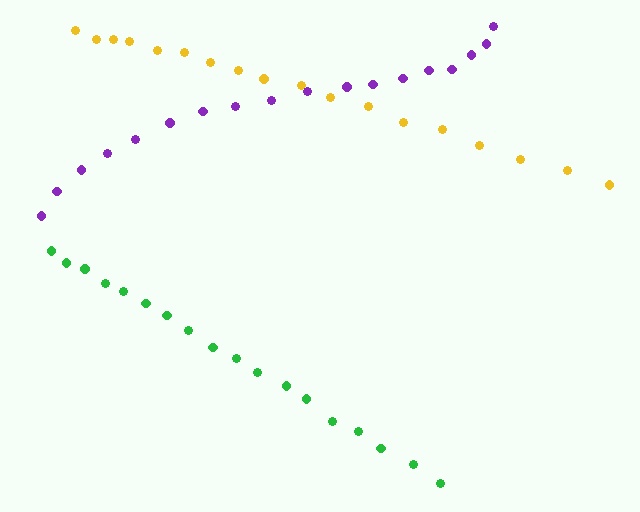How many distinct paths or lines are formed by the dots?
There are 3 distinct paths.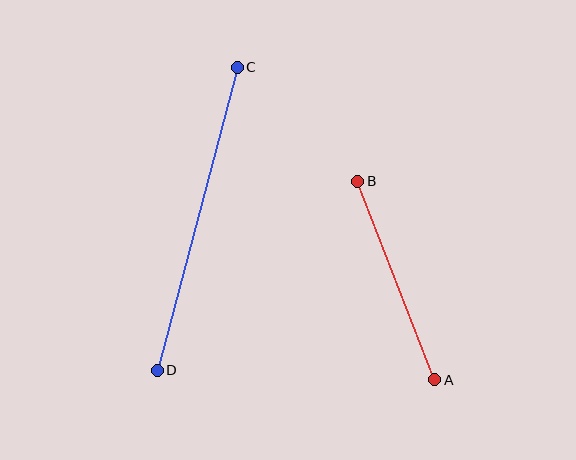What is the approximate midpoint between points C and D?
The midpoint is at approximately (197, 219) pixels.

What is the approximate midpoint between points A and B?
The midpoint is at approximately (396, 280) pixels.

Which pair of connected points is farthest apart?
Points C and D are farthest apart.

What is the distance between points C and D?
The distance is approximately 313 pixels.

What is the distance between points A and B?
The distance is approximately 213 pixels.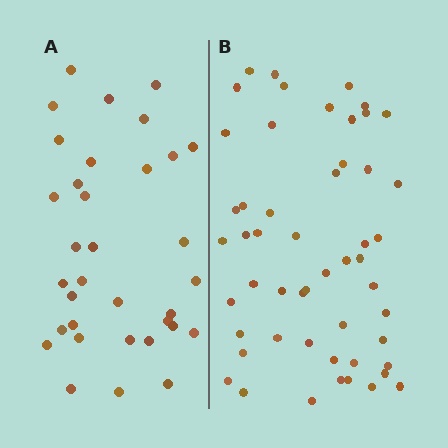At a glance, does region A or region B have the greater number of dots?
Region B (the right region) has more dots.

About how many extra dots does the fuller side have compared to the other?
Region B has approximately 20 more dots than region A.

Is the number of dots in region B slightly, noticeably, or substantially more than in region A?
Region B has substantially more. The ratio is roughly 1.5 to 1.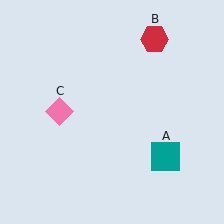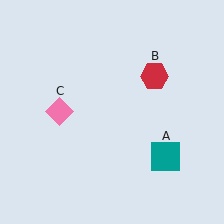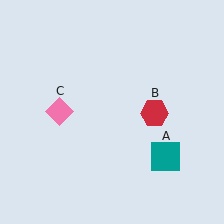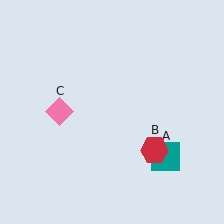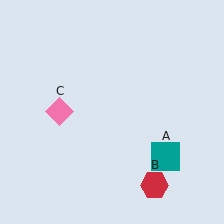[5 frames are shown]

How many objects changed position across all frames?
1 object changed position: red hexagon (object B).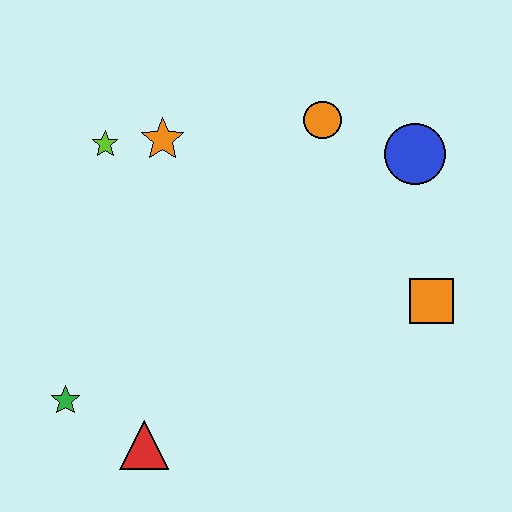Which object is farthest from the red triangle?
The blue circle is farthest from the red triangle.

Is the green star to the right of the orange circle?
No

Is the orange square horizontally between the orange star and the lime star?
No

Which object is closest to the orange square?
The blue circle is closest to the orange square.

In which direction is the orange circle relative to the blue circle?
The orange circle is to the left of the blue circle.